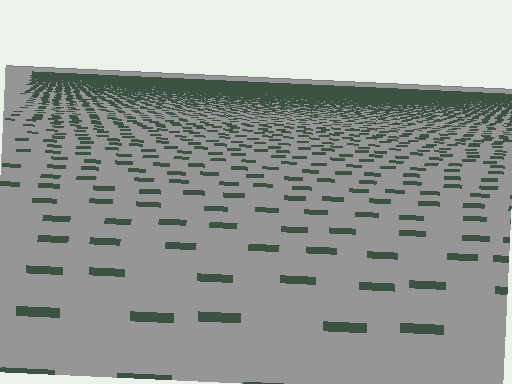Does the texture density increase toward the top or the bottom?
Density increases toward the top.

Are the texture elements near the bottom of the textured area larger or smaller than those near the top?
Larger. Near the bottom, elements are closer to the viewer and appear at a bigger on-screen size.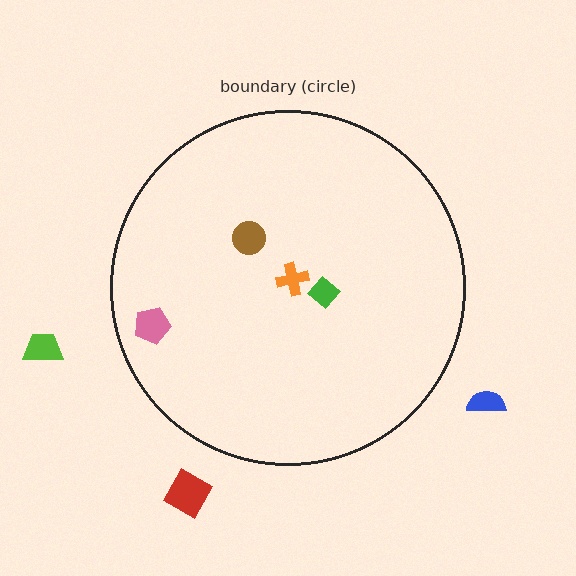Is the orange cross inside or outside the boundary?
Inside.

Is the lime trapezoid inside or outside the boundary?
Outside.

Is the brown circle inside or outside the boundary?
Inside.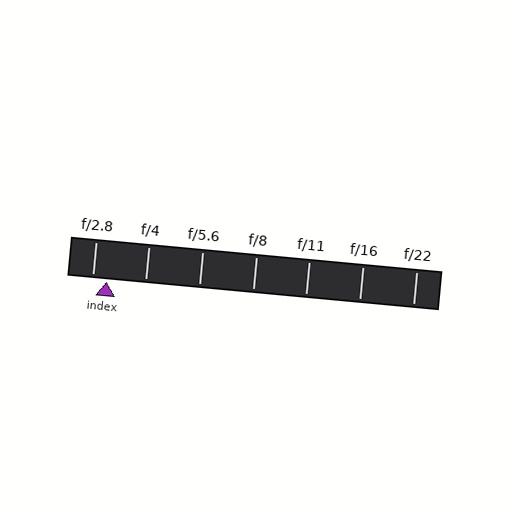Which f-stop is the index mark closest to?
The index mark is closest to f/2.8.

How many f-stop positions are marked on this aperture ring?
There are 7 f-stop positions marked.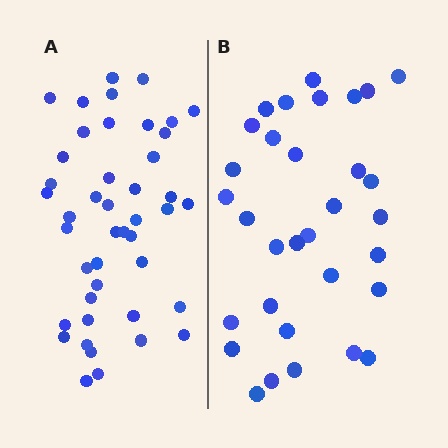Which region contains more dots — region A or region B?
Region A (the left region) has more dots.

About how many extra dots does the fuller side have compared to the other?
Region A has roughly 12 or so more dots than region B.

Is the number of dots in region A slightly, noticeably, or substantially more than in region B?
Region A has noticeably more, but not dramatically so. The ratio is roughly 1.4 to 1.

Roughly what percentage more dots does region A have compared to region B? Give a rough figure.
About 40% more.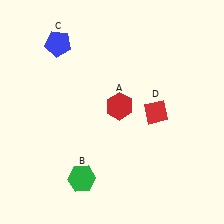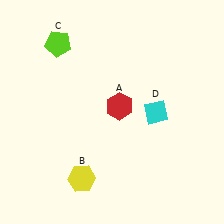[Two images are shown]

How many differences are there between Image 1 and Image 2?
There are 3 differences between the two images.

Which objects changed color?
B changed from green to yellow. C changed from blue to lime. D changed from red to cyan.